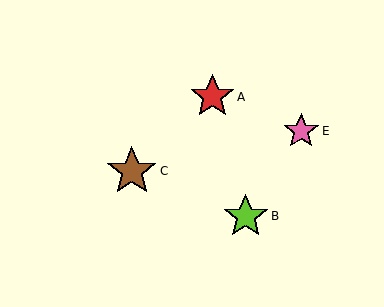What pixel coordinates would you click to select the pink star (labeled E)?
Click at (301, 131) to select the pink star E.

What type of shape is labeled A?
Shape A is a red star.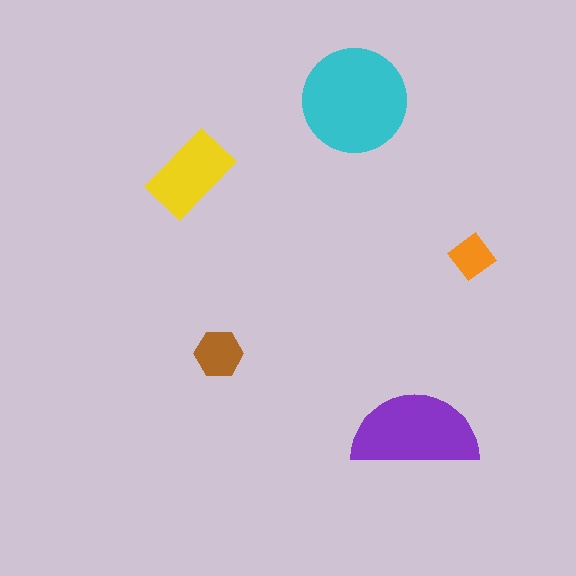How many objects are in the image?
There are 5 objects in the image.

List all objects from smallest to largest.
The orange diamond, the brown hexagon, the yellow rectangle, the purple semicircle, the cyan circle.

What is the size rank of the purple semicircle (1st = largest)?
2nd.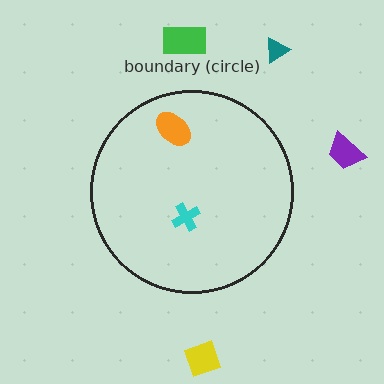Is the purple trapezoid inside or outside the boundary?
Outside.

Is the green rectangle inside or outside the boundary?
Outside.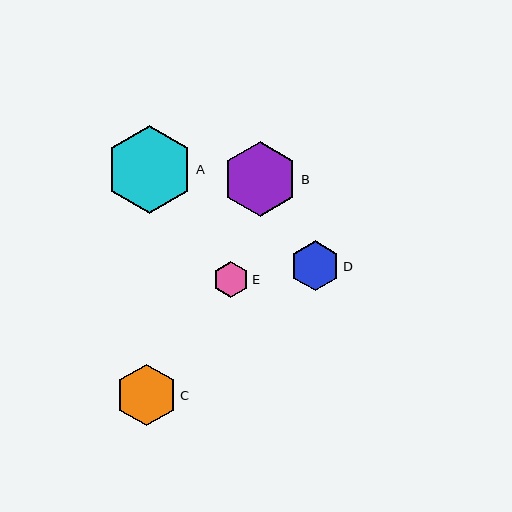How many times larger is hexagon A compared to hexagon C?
Hexagon A is approximately 1.4 times the size of hexagon C.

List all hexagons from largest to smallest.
From largest to smallest: A, B, C, D, E.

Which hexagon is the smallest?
Hexagon E is the smallest with a size of approximately 36 pixels.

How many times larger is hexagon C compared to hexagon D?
Hexagon C is approximately 1.2 times the size of hexagon D.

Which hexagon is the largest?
Hexagon A is the largest with a size of approximately 87 pixels.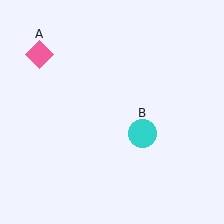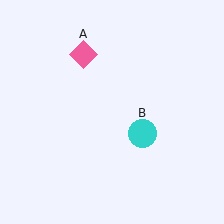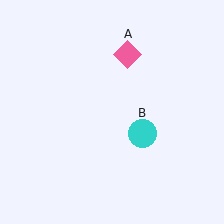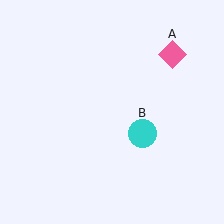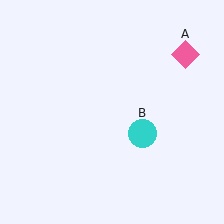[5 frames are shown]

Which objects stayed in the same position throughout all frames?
Cyan circle (object B) remained stationary.